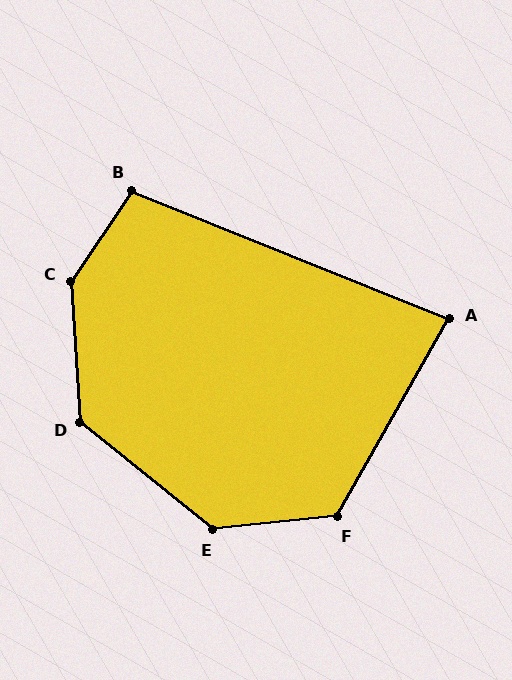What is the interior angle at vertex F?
Approximately 125 degrees (obtuse).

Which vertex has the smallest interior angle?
A, at approximately 83 degrees.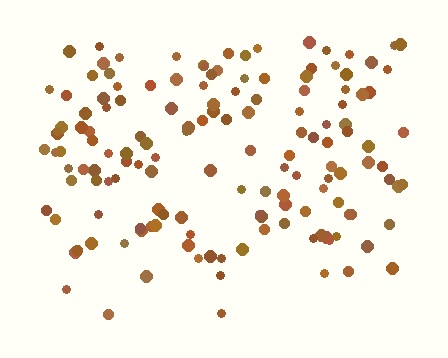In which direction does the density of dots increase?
From bottom to top, with the top side densest.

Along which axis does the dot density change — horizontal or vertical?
Vertical.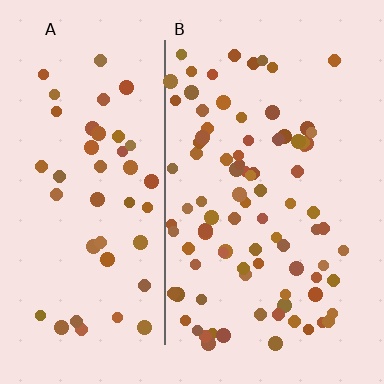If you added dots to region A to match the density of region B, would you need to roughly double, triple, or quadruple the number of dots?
Approximately double.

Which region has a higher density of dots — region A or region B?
B (the right).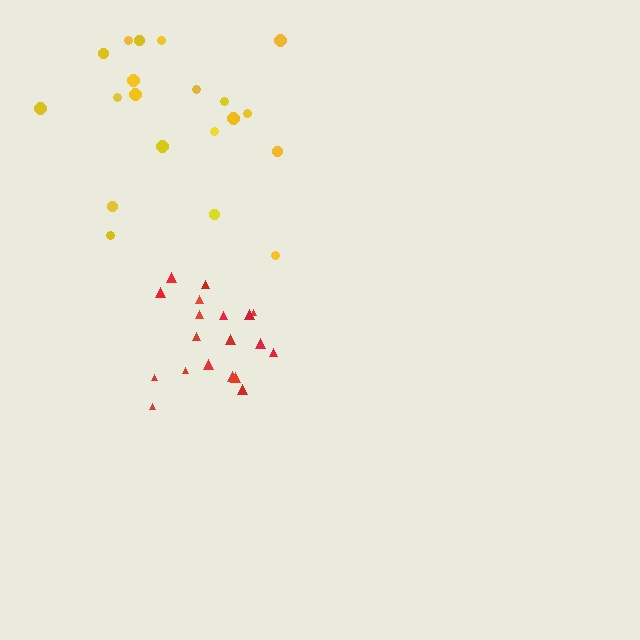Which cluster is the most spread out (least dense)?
Yellow.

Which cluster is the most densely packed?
Red.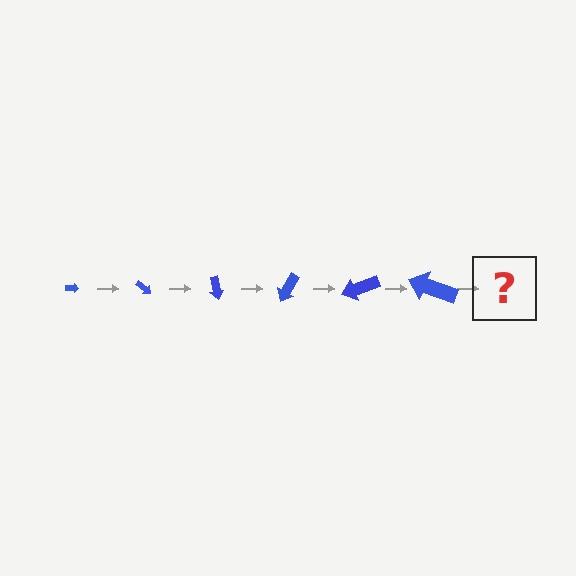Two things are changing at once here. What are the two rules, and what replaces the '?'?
The two rules are that the arrow grows larger each step and it rotates 40 degrees each step. The '?' should be an arrow, larger than the previous one and rotated 240 degrees from the start.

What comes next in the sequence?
The next element should be an arrow, larger than the previous one and rotated 240 degrees from the start.